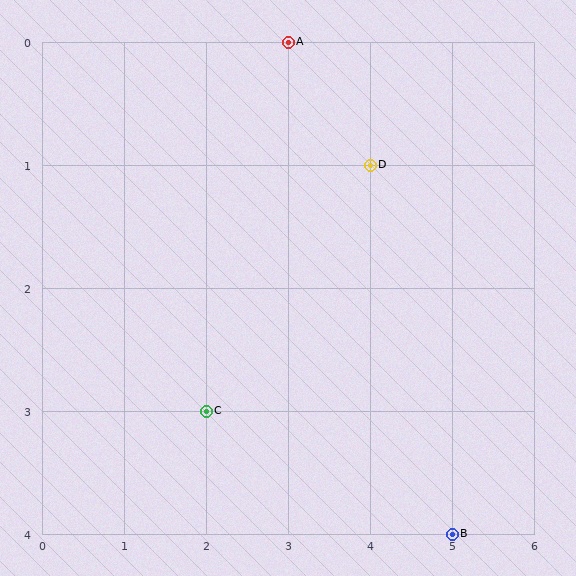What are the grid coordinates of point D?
Point D is at grid coordinates (4, 1).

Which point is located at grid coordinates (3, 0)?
Point A is at (3, 0).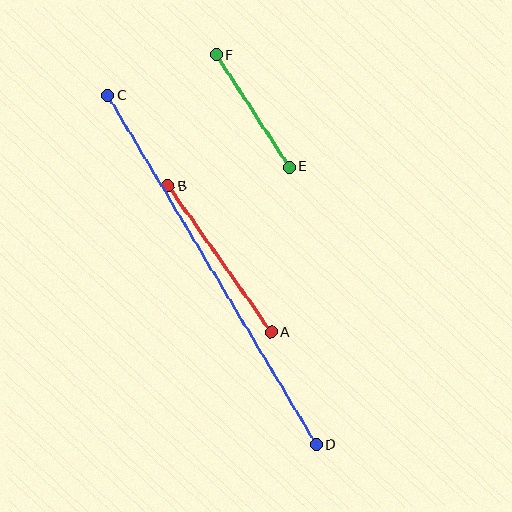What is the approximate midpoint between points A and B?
The midpoint is at approximately (220, 259) pixels.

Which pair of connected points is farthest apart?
Points C and D are farthest apart.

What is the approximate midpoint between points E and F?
The midpoint is at approximately (253, 111) pixels.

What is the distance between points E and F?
The distance is approximately 133 pixels.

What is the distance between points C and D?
The distance is approximately 407 pixels.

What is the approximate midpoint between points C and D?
The midpoint is at approximately (212, 270) pixels.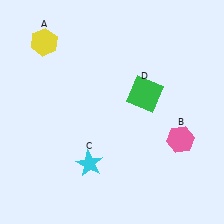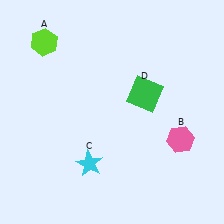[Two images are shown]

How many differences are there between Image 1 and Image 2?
There is 1 difference between the two images.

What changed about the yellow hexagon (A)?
In Image 1, A is yellow. In Image 2, it changed to lime.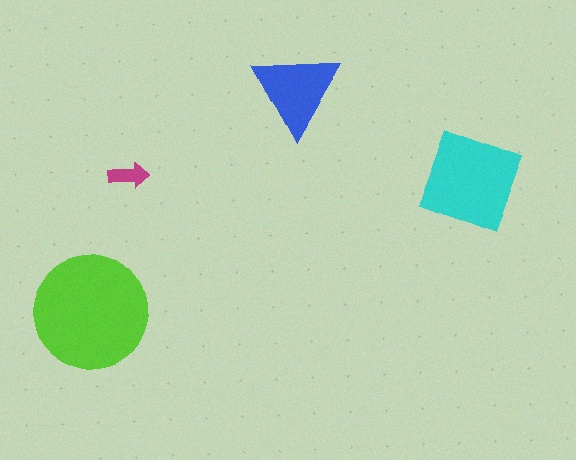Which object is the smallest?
The magenta arrow.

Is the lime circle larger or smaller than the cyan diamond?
Larger.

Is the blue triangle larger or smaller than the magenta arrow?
Larger.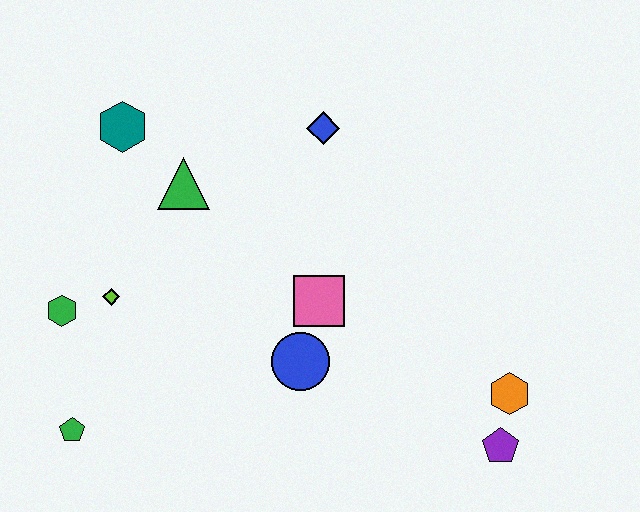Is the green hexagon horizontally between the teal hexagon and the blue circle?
No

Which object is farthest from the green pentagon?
The orange hexagon is farthest from the green pentagon.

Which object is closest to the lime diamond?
The green hexagon is closest to the lime diamond.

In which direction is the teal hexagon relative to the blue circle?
The teal hexagon is above the blue circle.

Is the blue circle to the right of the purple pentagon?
No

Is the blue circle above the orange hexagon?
Yes